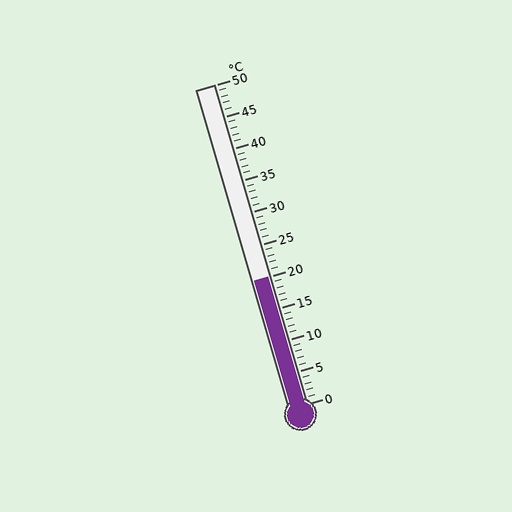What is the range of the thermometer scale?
The thermometer scale ranges from 0°C to 50°C.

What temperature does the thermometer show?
The thermometer shows approximately 20°C.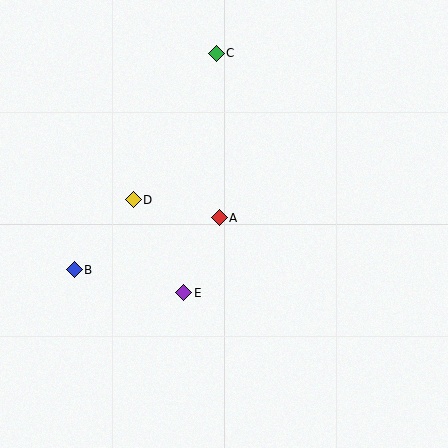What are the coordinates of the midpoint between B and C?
The midpoint between B and C is at (145, 161).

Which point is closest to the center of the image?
Point A at (219, 218) is closest to the center.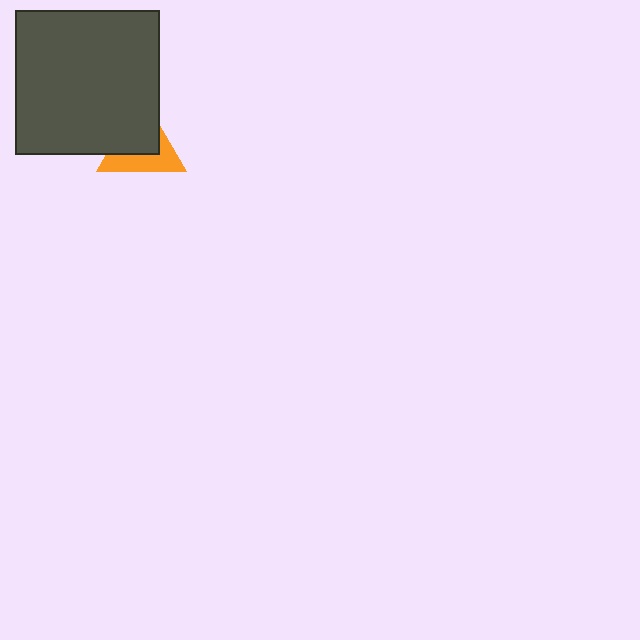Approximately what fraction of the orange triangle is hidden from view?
Roughly 55% of the orange triangle is hidden behind the dark gray square.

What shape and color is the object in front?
The object in front is a dark gray square.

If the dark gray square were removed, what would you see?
You would see the complete orange triangle.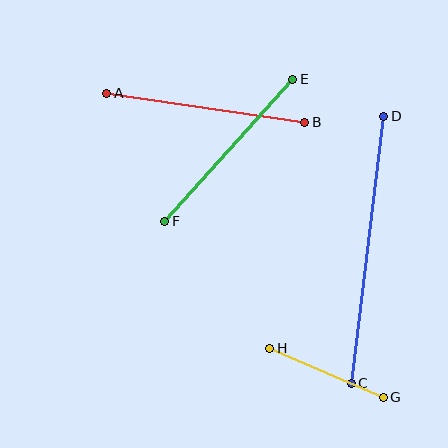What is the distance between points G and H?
The distance is approximately 124 pixels.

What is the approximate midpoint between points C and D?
The midpoint is at approximately (368, 250) pixels.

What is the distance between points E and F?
The distance is approximately 191 pixels.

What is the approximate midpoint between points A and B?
The midpoint is at approximately (206, 108) pixels.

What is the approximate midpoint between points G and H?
The midpoint is at approximately (326, 373) pixels.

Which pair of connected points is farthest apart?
Points C and D are farthest apart.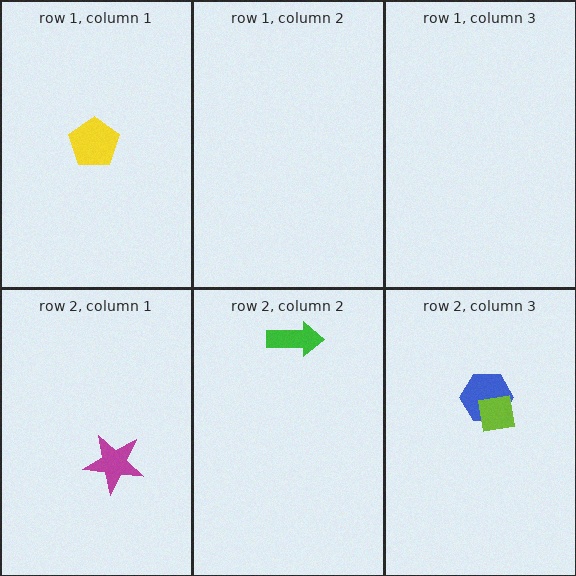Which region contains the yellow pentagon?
The row 1, column 1 region.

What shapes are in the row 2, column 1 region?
The magenta star.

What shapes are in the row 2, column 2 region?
The green arrow.